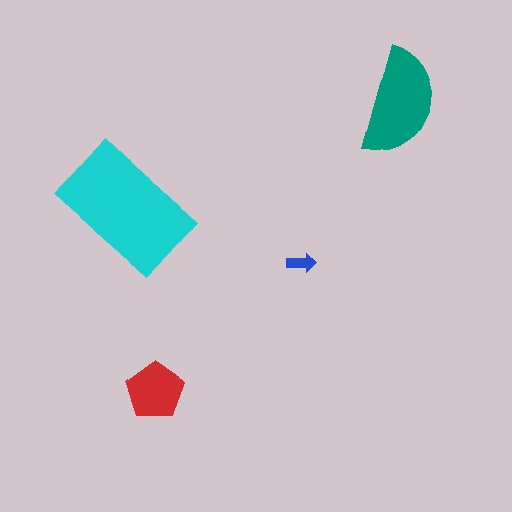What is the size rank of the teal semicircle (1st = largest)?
2nd.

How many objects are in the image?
There are 4 objects in the image.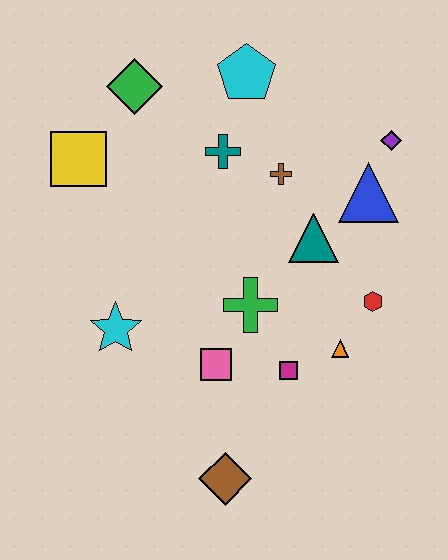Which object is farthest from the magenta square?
The green diamond is farthest from the magenta square.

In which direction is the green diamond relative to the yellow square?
The green diamond is above the yellow square.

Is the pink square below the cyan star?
Yes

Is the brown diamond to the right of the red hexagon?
No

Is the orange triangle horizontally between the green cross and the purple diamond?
Yes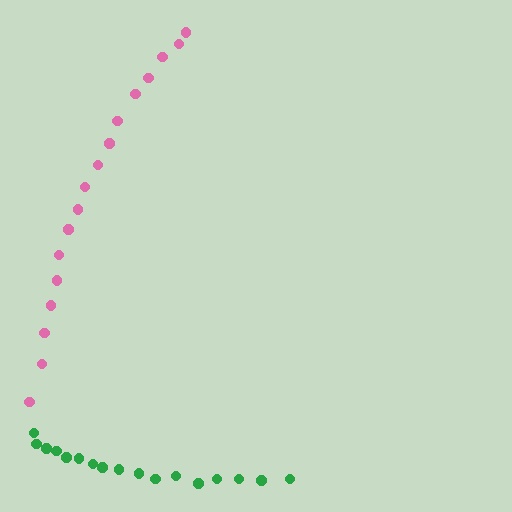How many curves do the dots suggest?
There are 2 distinct paths.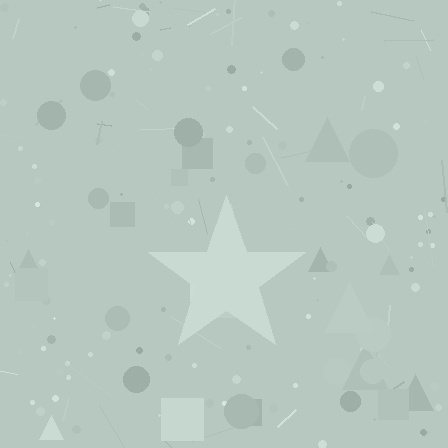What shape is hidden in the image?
A star is hidden in the image.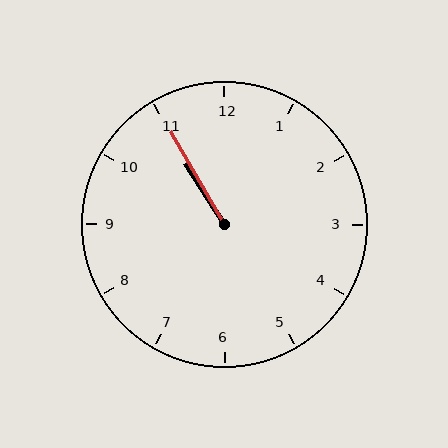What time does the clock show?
10:55.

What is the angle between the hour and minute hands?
Approximately 2 degrees.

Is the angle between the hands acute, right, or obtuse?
It is acute.